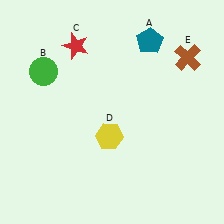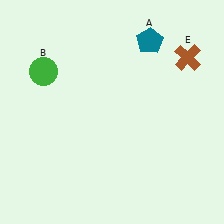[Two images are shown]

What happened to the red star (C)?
The red star (C) was removed in Image 2. It was in the top-left area of Image 1.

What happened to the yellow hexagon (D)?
The yellow hexagon (D) was removed in Image 2. It was in the bottom-left area of Image 1.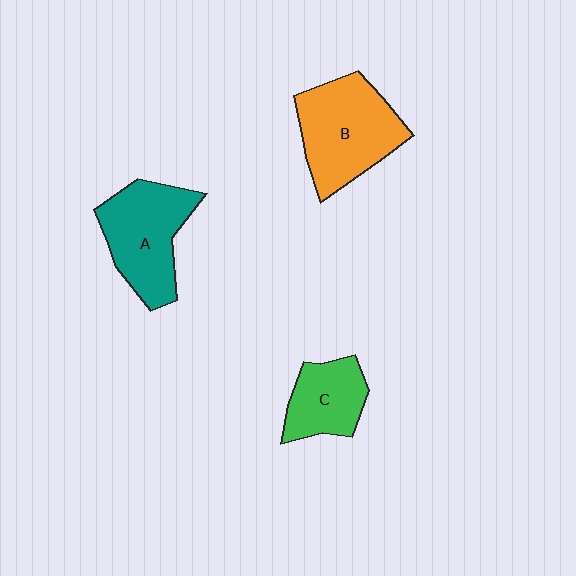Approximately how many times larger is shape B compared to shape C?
Approximately 1.7 times.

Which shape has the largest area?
Shape B (orange).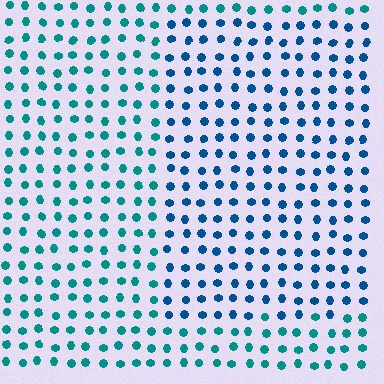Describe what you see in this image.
The image is filled with small teal elements in a uniform arrangement. A rectangle-shaped region is visible where the elements are tinted to a slightly different hue, forming a subtle color boundary.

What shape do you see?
I see a rectangle.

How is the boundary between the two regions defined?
The boundary is defined purely by a slight shift in hue (about 30 degrees). Spacing, size, and orientation are identical on both sides.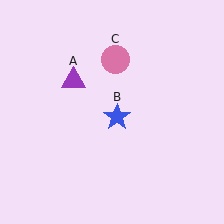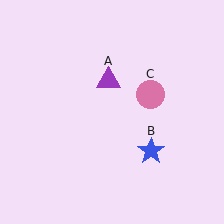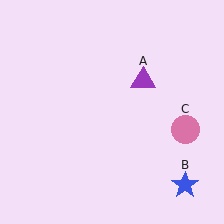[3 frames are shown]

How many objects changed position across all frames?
3 objects changed position: purple triangle (object A), blue star (object B), pink circle (object C).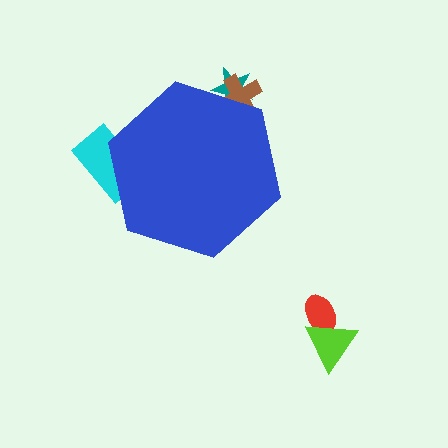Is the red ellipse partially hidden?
No, the red ellipse is fully visible.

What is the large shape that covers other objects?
A blue hexagon.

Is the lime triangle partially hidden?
No, the lime triangle is fully visible.